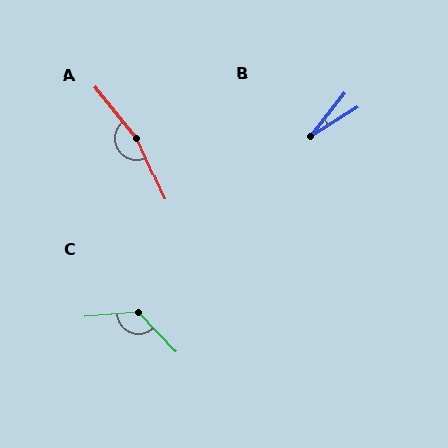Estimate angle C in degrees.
Approximately 129 degrees.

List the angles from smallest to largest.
B (20°), C (129°), A (166°).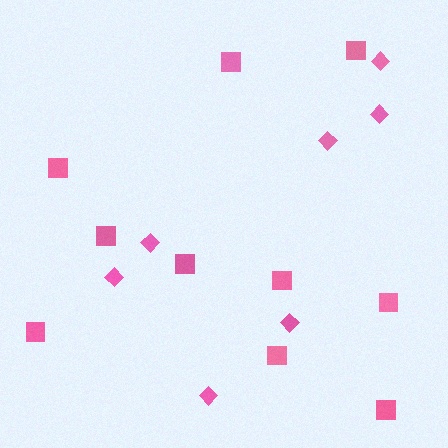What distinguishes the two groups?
There are 2 groups: one group of squares (10) and one group of diamonds (7).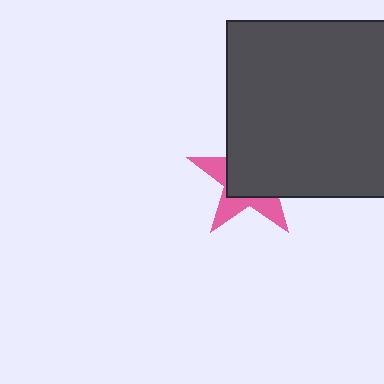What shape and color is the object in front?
The object in front is a dark gray square.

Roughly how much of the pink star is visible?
A small part of it is visible (roughly 37%).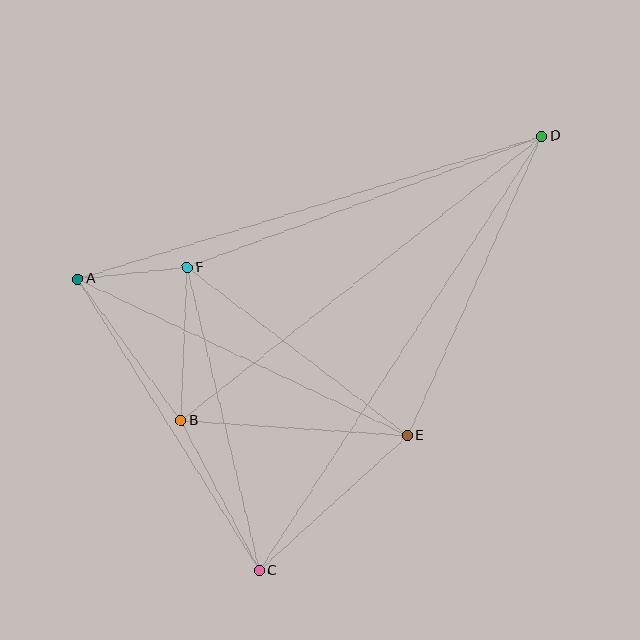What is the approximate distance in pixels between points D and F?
The distance between D and F is approximately 378 pixels.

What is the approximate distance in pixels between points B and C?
The distance between B and C is approximately 169 pixels.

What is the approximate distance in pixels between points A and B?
The distance between A and B is approximately 176 pixels.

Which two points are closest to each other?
Points A and F are closest to each other.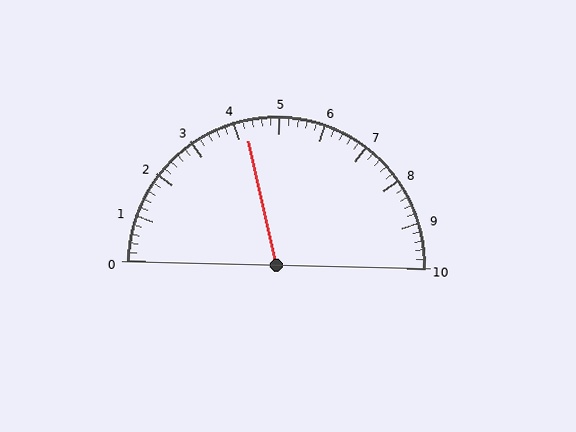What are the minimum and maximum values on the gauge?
The gauge ranges from 0 to 10.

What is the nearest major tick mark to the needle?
The nearest major tick mark is 4.